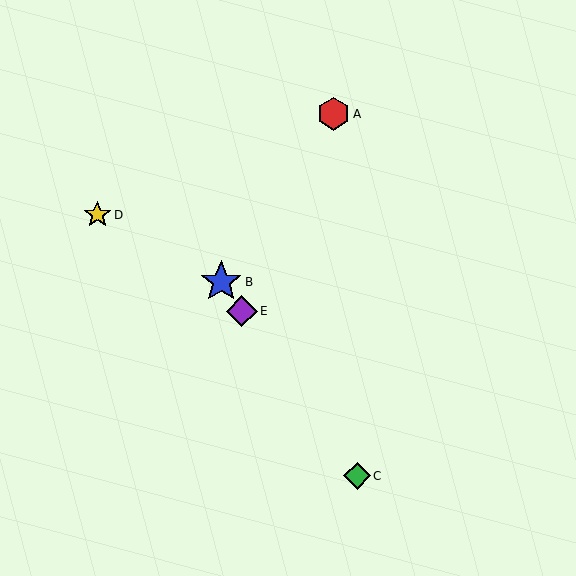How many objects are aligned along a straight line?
3 objects (B, C, E) are aligned along a straight line.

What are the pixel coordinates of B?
Object B is at (221, 282).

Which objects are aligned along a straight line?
Objects B, C, E are aligned along a straight line.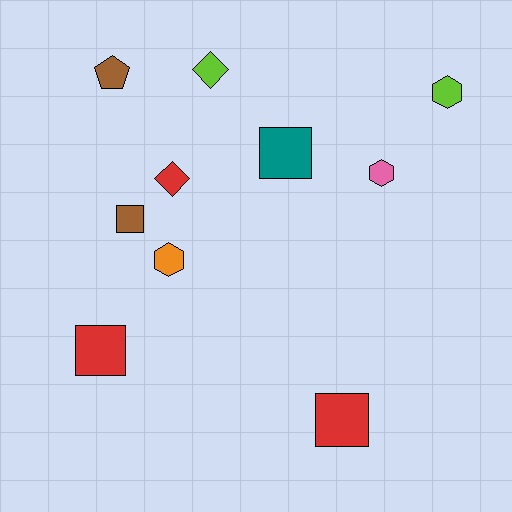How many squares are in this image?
There are 4 squares.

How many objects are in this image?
There are 10 objects.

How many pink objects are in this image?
There is 1 pink object.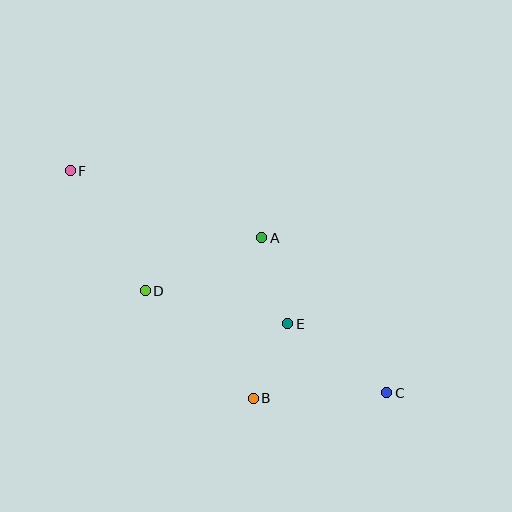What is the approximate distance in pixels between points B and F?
The distance between B and F is approximately 292 pixels.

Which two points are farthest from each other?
Points C and F are farthest from each other.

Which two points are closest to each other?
Points B and E are closest to each other.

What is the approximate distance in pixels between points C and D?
The distance between C and D is approximately 262 pixels.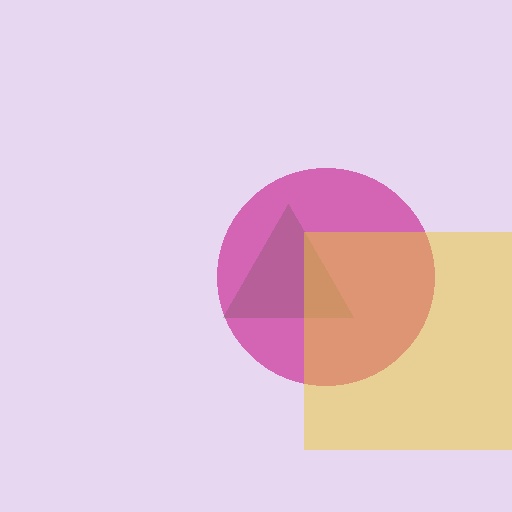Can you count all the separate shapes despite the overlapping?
Yes, there are 3 separate shapes.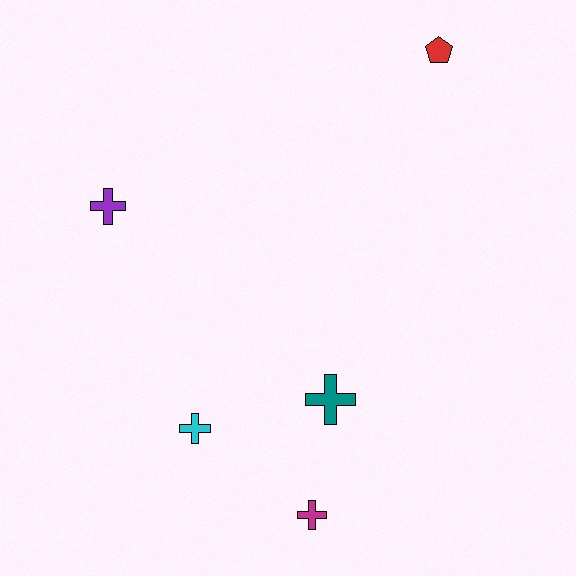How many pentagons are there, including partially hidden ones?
There is 1 pentagon.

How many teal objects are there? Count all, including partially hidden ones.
There is 1 teal object.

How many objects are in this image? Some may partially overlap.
There are 5 objects.